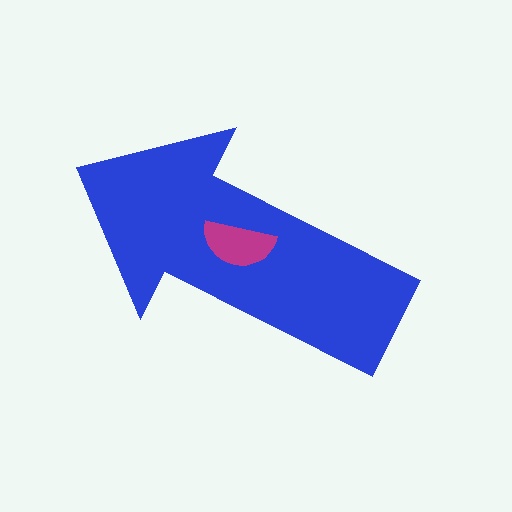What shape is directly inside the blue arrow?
The magenta semicircle.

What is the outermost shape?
The blue arrow.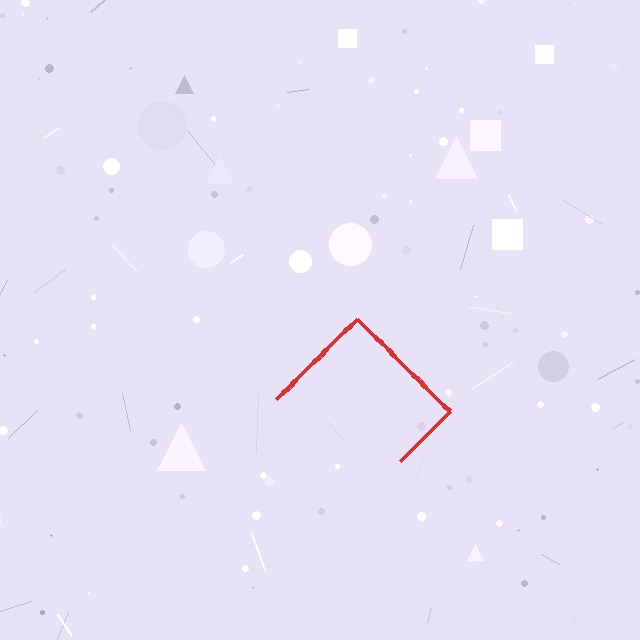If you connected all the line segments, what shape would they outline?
They would outline a diamond.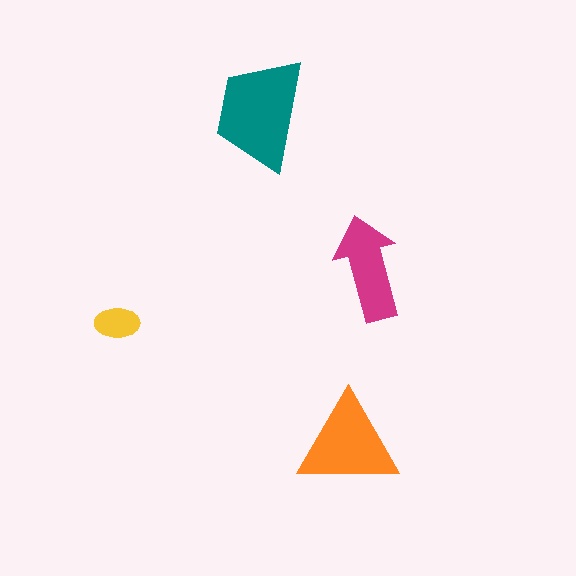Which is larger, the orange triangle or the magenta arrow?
The orange triangle.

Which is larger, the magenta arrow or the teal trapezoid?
The teal trapezoid.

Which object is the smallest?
The yellow ellipse.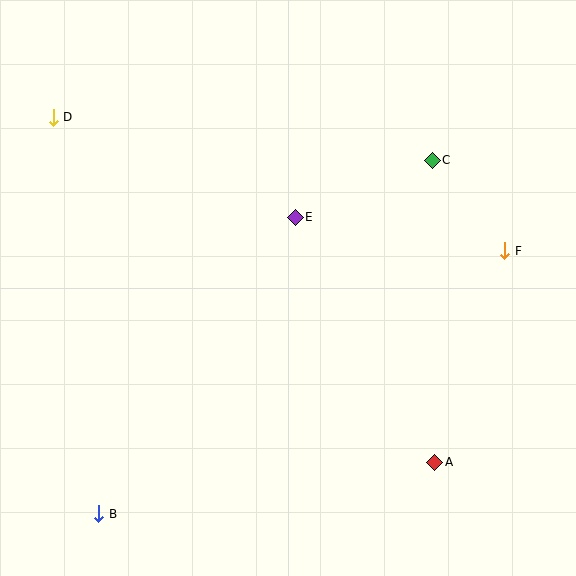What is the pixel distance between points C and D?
The distance between C and D is 382 pixels.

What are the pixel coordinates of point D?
Point D is at (53, 117).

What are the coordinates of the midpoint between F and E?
The midpoint between F and E is at (400, 234).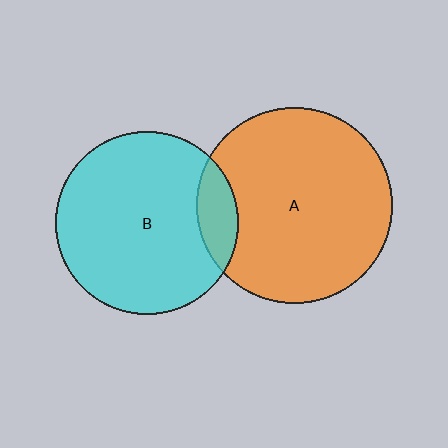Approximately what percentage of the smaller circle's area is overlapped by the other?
Approximately 10%.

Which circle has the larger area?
Circle A (orange).